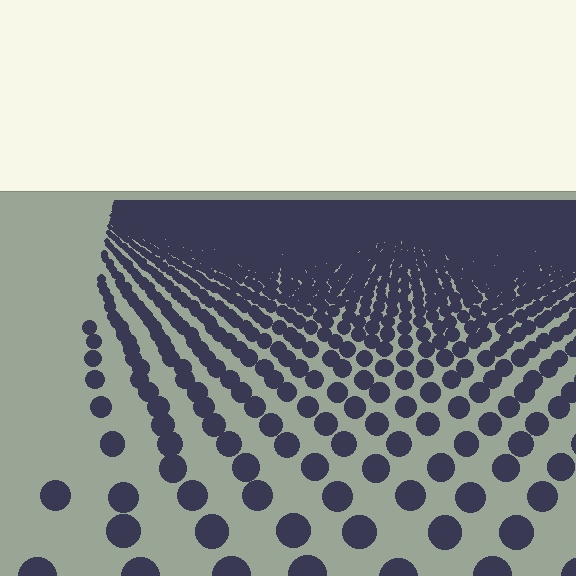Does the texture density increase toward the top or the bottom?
Density increases toward the top.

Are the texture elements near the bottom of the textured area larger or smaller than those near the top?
Larger. Near the bottom, elements are closer to the viewer and appear at a bigger on-screen size.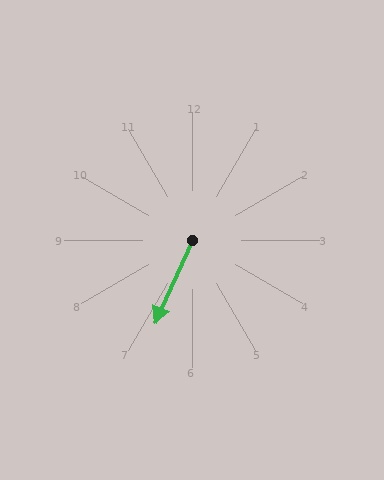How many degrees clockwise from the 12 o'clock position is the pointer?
Approximately 204 degrees.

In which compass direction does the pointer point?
Southwest.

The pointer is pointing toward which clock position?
Roughly 7 o'clock.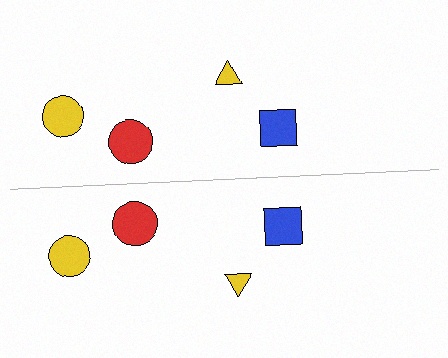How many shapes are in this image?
There are 8 shapes in this image.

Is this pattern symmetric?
Yes, this pattern has bilateral (reflection) symmetry.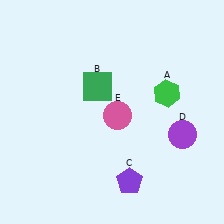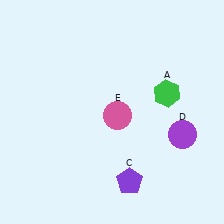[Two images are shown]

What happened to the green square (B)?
The green square (B) was removed in Image 2. It was in the top-left area of Image 1.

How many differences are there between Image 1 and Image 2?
There is 1 difference between the two images.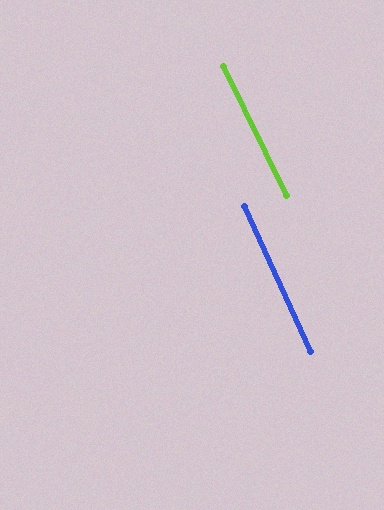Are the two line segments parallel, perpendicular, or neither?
Parallel — their directions differ by only 1.6°.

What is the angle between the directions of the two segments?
Approximately 2 degrees.